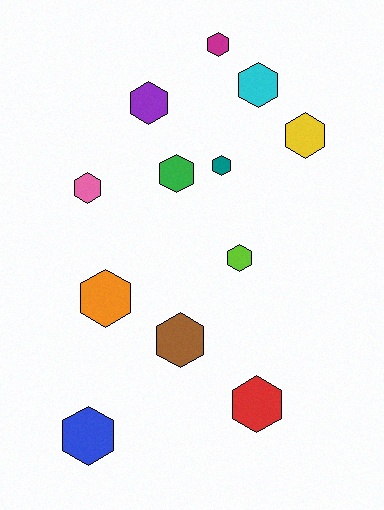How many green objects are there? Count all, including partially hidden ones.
There is 1 green object.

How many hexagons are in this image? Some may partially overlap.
There are 12 hexagons.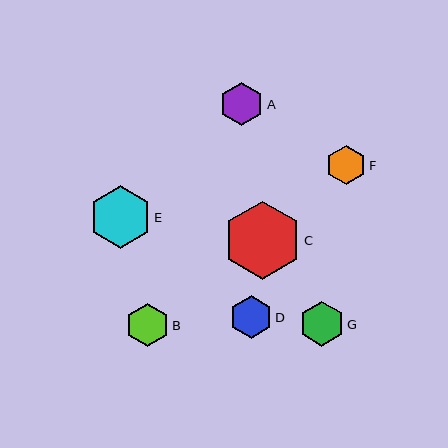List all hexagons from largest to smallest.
From largest to smallest: C, E, G, A, B, D, F.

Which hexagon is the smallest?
Hexagon F is the smallest with a size of approximately 40 pixels.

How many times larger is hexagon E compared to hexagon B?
Hexagon E is approximately 1.4 times the size of hexagon B.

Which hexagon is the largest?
Hexagon C is the largest with a size of approximately 78 pixels.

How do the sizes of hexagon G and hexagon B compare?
Hexagon G and hexagon B are approximately the same size.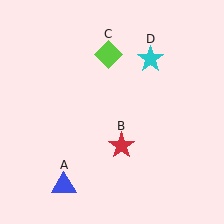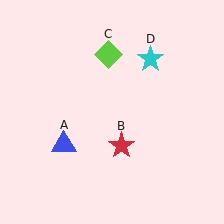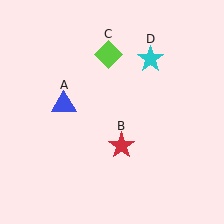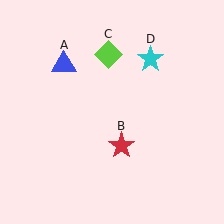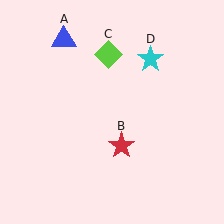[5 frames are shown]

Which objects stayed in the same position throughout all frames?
Red star (object B) and lime diamond (object C) and cyan star (object D) remained stationary.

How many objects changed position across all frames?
1 object changed position: blue triangle (object A).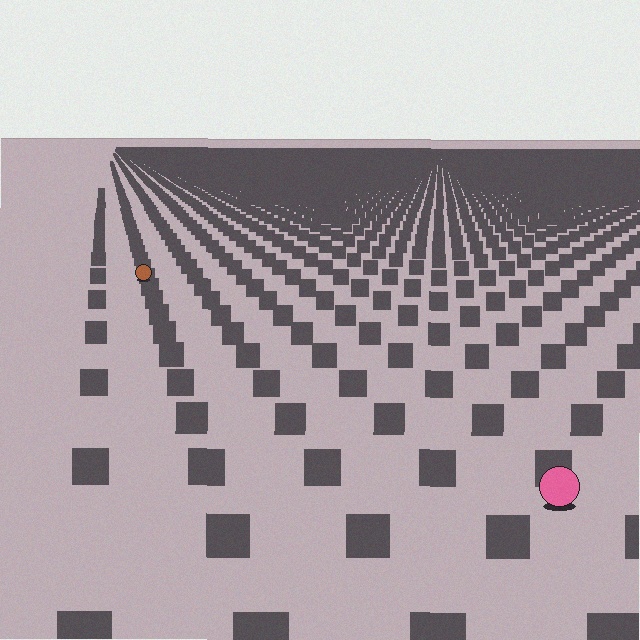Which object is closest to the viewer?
The pink circle is closest. The texture marks near it are larger and more spread out.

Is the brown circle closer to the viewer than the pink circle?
No. The pink circle is closer — you can tell from the texture gradient: the ground texture is coarser near it.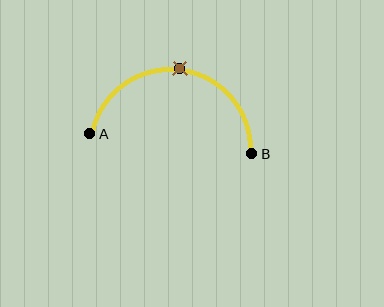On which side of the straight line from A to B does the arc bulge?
The arc bulges above the straight line connecting A and B.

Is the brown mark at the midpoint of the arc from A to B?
Yes. The brown mark lies on the arc at equal arc-length from both A and B — it is the arc midpoint.